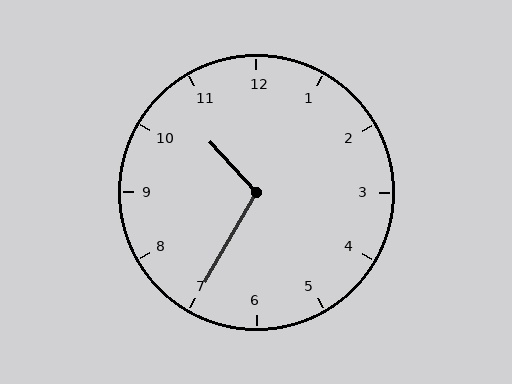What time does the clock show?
10:35.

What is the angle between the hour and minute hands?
Approximately 108 degrees.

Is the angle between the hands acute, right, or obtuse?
It is obtuse.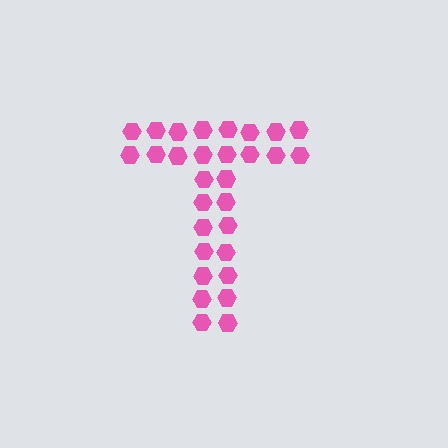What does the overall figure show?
The overall figure shows the letter T.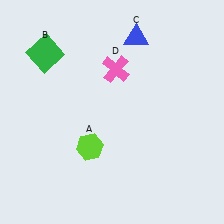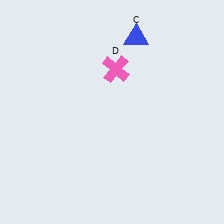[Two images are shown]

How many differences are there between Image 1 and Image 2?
There are 2 differences between the two images.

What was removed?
The lime hexagon (A), the green square (B) were removed in Image 2.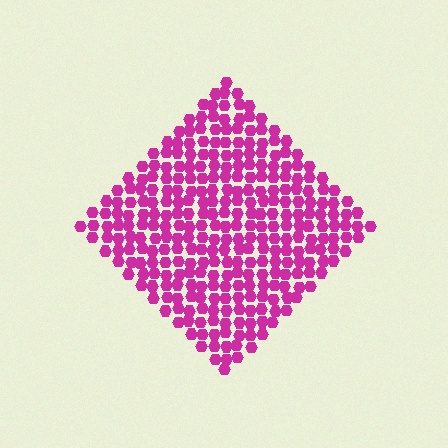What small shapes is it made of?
It is made of small hexagons.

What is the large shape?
The large shape is a diamond.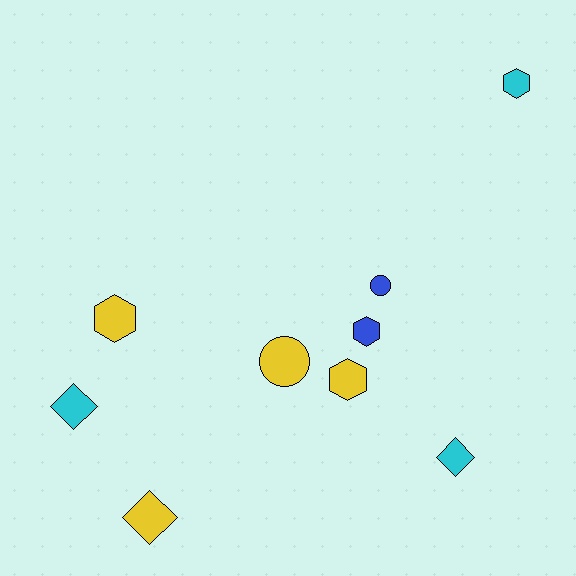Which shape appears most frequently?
Hexagon, with 4 objects.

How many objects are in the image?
There are 9 objects.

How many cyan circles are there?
There are no cyan circles.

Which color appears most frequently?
Yellow, with 4 objects.